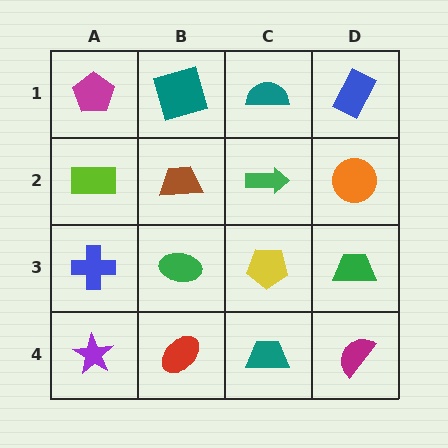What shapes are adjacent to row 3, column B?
A brown trapezoid (row 2, column B), a red ellipse (row 4, column B), a blue cross (row 3, column A), a yellow pentagon (row 3, column C).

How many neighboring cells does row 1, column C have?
3.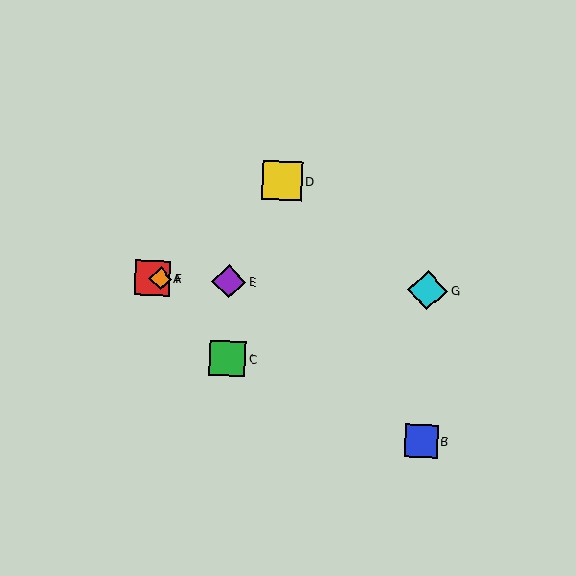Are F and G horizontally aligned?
Yes, both are at y≈278.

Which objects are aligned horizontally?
Objects A, E, F, G are aligned horizontally.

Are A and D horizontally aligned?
No, A is at y≈278 and D is at y≈181.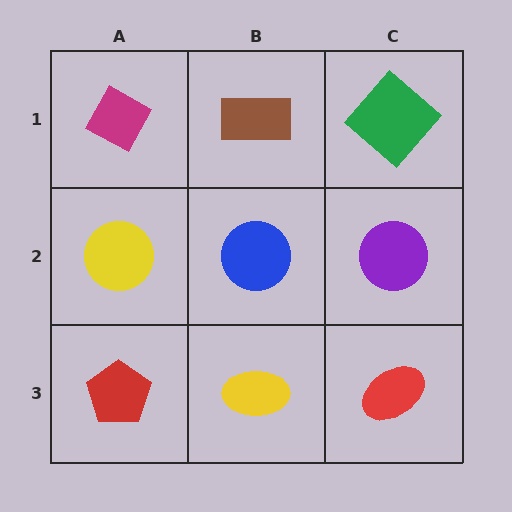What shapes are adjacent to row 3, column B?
A blue circle (row 2, column B), a red pentagon (row 3, column A), a red ellipse (row 3, column C).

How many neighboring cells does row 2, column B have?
4.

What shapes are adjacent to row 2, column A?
A magenta diamond (row 1, column A), a red pentagon (row 3, column A), a blue circle (row 2, column B).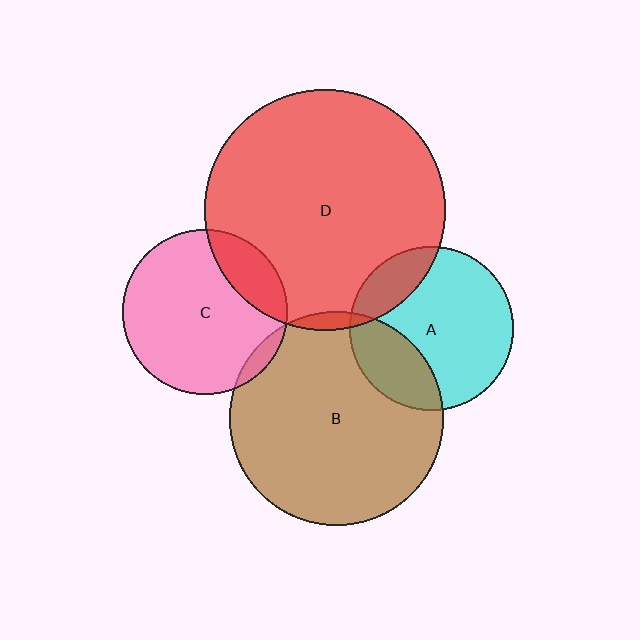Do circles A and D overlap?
Yes.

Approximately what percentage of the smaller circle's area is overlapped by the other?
Approximately 15%.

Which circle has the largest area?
Circle D (red).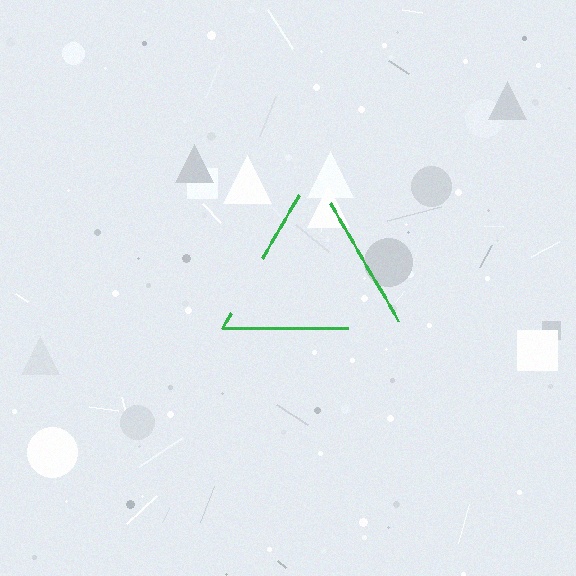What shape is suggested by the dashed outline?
The dashed outline suggests a triangle.